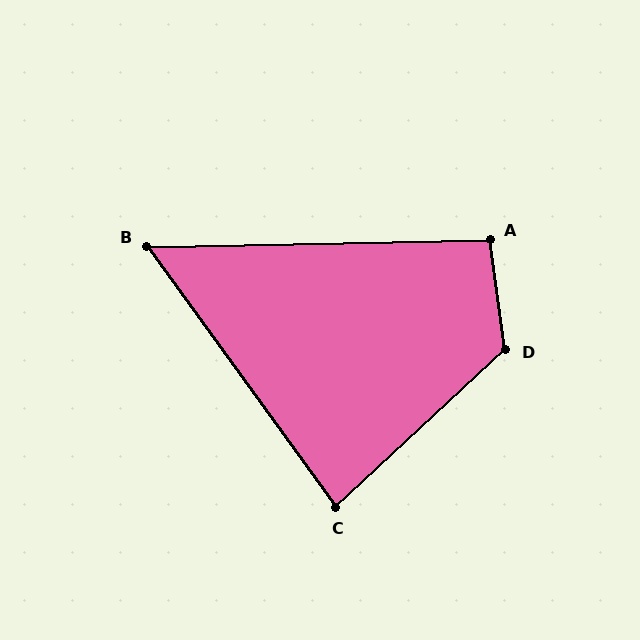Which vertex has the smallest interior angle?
B, at approximately 55 degrees.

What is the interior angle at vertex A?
Approximately 97 degrees (obtuse).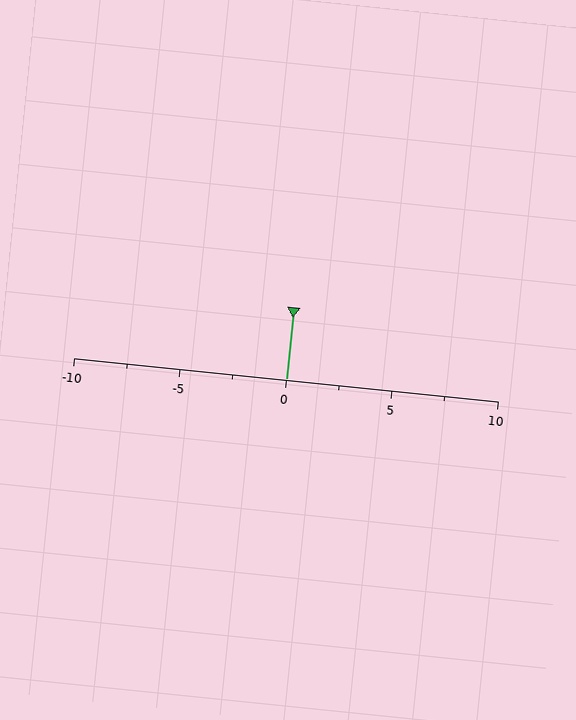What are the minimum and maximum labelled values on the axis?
The axis runs from -10 to 10.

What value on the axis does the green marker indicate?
The marker indicates approximately 0.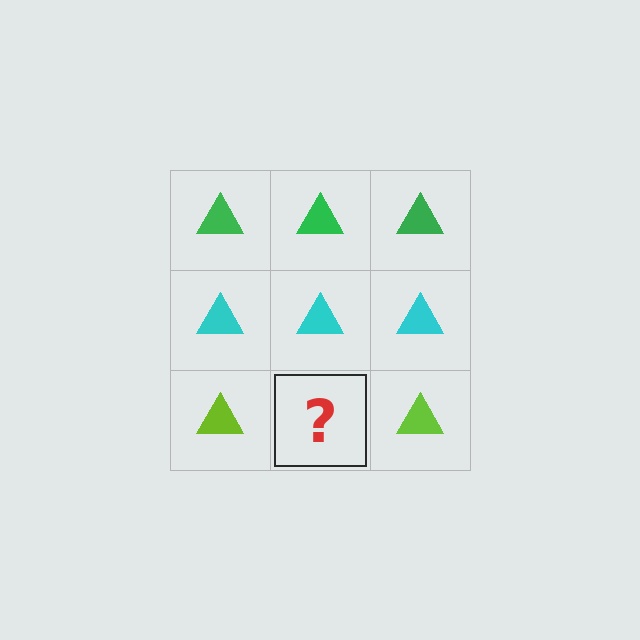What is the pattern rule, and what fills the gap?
The rule is that each row has a consistent color. The gap should be filled with a lime triangle.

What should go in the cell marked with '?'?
The missing cell should contain a lime triangle.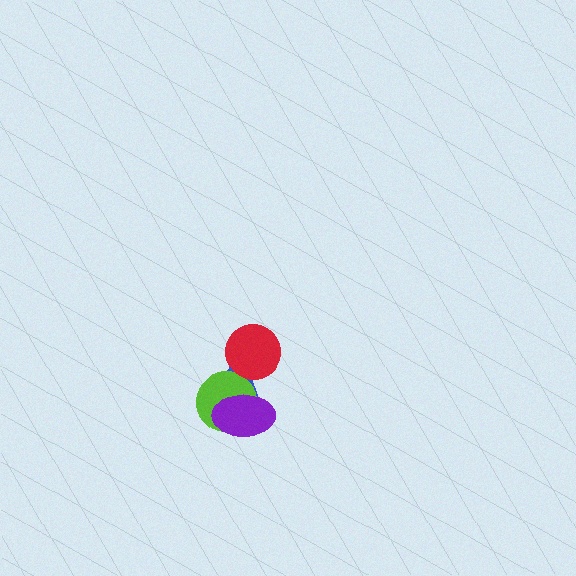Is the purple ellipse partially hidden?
No, no other shape covers it.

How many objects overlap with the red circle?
1 object overlaps with the red circle.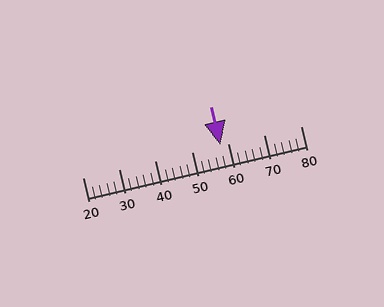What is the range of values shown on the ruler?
The ruler shows values from 20 to 80.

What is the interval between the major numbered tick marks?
The major tick marks are spaced 10 units apart.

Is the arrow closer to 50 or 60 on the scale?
The arrow is closer to 60.